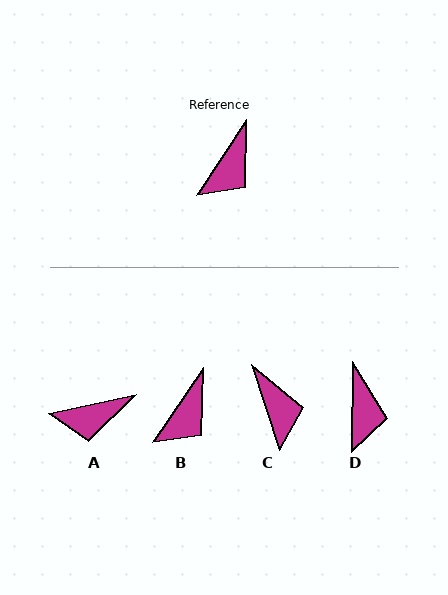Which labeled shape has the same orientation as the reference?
B.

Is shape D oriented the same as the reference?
No, it is off by about 33 degrees.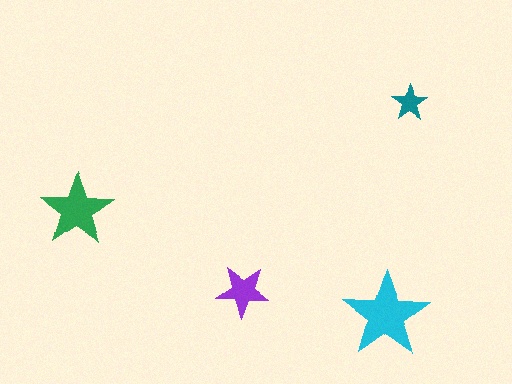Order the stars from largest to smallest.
the cyan one, the green one, the purple one, the teal one.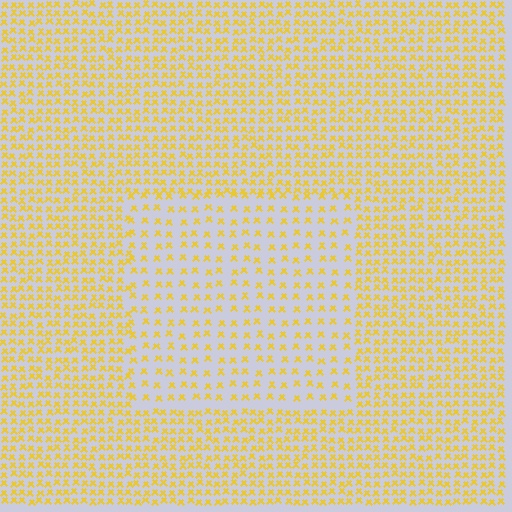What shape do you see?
I see a rectangle.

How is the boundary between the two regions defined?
The boundary is defined by a change in element density (approximately 2.0x ratio). All elements are the same color, size, and shape.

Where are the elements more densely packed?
The elements are more densely packed outside the rectangle boundary.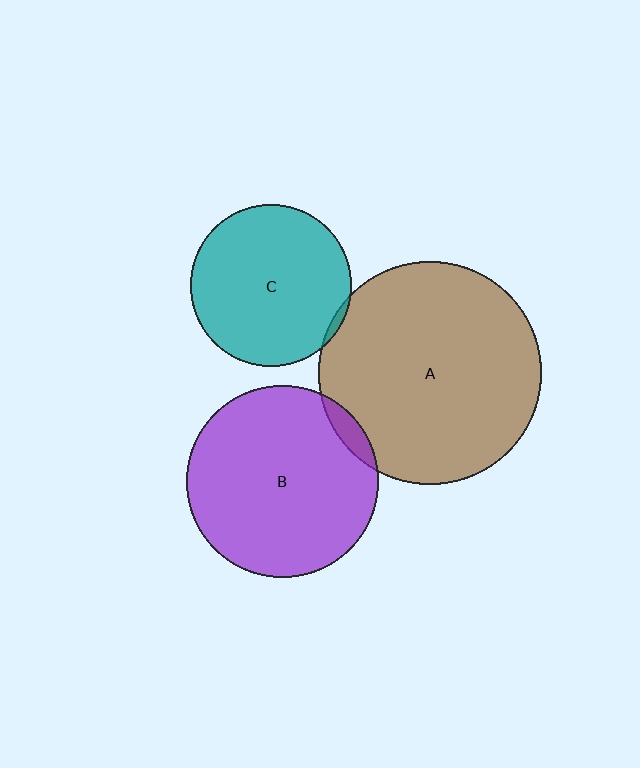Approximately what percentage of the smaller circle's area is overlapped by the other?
Approximately 5%.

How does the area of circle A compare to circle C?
Approximately 1.9 times.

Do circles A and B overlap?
Yes.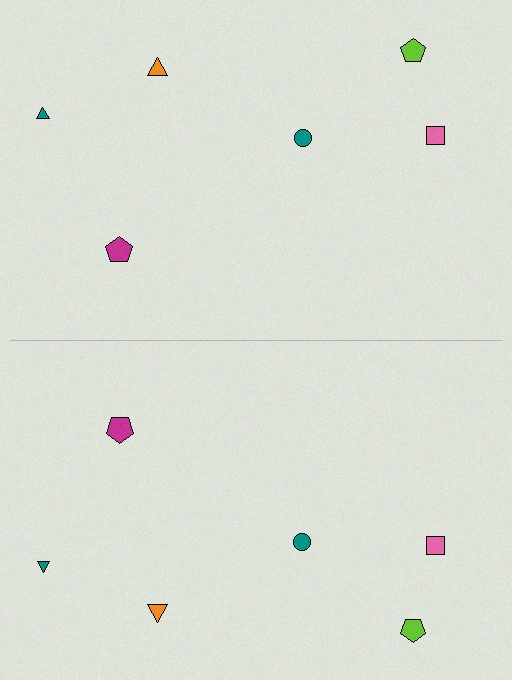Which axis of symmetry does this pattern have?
The pattern has a horizontal axis of symmetry running through the center of the image.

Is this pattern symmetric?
Yes, this pattern has bilateral (reflection) symmetry.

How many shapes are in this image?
There are 12 shapes in this image.